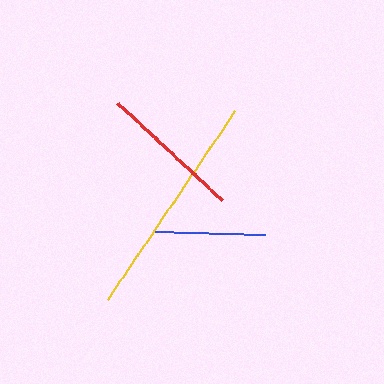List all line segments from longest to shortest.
From longest to shortest: yellow, red, blue.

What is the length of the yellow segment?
The yellow segment is approximately 227 pixels long.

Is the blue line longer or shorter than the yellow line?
The yellow line is longer than the blue line.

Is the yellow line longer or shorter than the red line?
The yellow line is longer than the red line.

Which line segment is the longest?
The yellow line is the longest at approximately 227 pixels.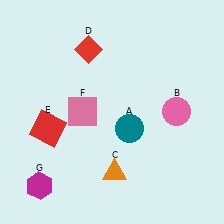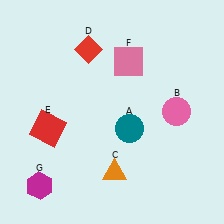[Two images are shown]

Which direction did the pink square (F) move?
The pink square (F) moved up.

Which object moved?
The pink square (F) moved up.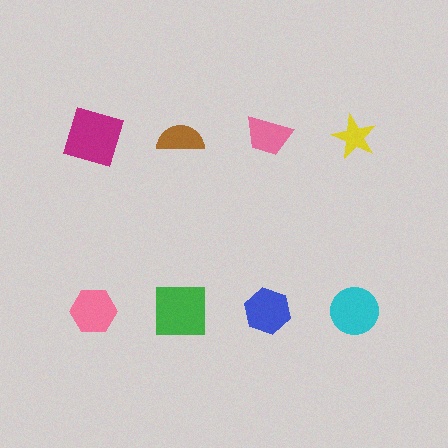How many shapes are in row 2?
4 shapes.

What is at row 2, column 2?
A green square.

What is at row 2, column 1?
A pink hexagon.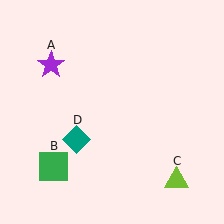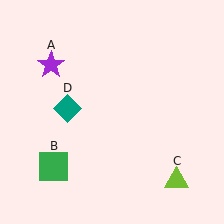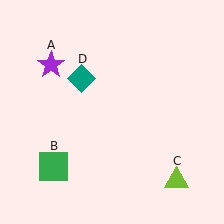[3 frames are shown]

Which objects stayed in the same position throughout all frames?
Purple star (object A) and green square (object B) and lime triangle (object C) remained stationary.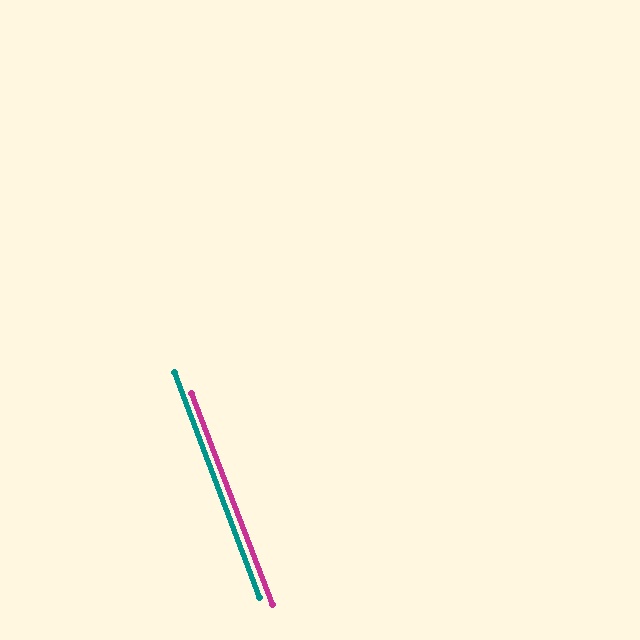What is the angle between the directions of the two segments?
Approximately 0 degrees.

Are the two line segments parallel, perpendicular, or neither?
Parallel — their directions differ by only 0.1°.